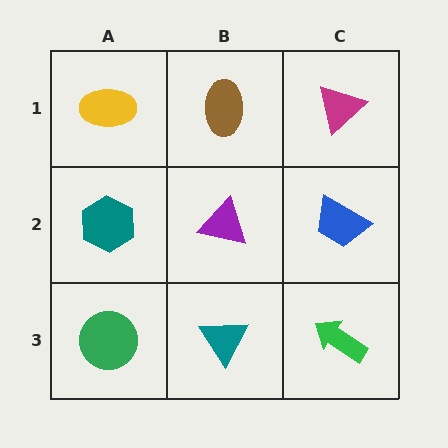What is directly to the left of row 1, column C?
A brown ellipse.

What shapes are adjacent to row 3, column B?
A purple triangle (row 2, column B), a green circle (row 3, column A), a green arrow (row 3, column C).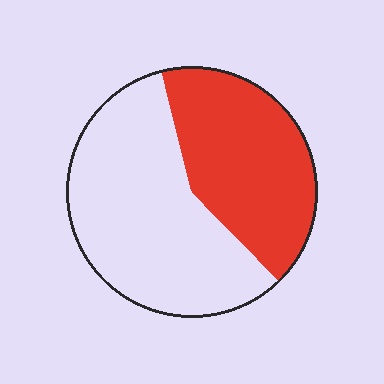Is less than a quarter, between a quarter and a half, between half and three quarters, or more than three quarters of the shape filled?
Between a quarter and a half.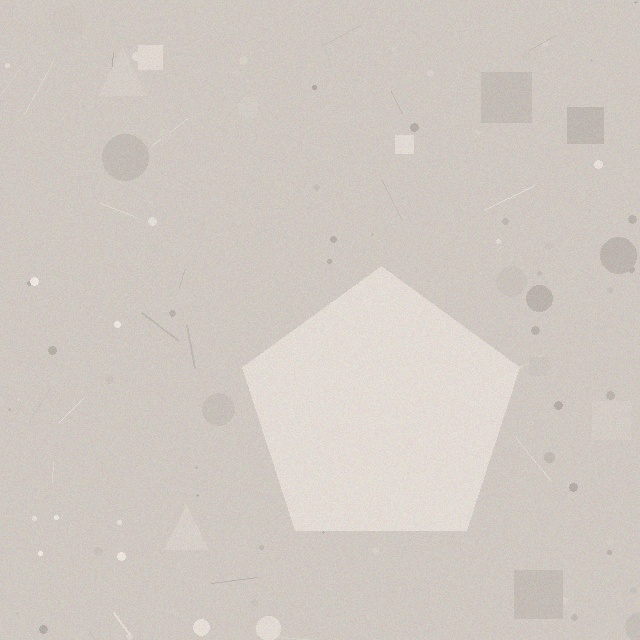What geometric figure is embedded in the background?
A pentagon is embedded in the background.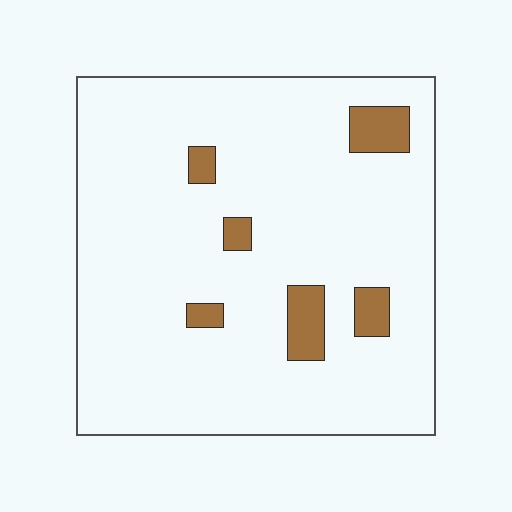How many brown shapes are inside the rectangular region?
6.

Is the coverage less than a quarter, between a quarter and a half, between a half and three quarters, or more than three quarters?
Less than a quarter.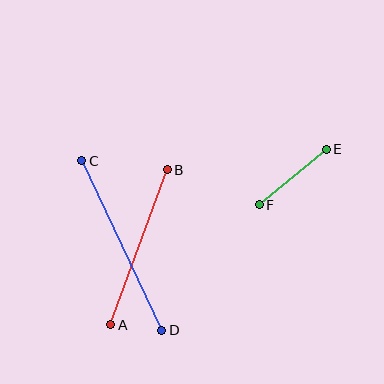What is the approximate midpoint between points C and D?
The midpoint is at approximately (122, 245) pixels.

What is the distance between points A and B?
The distance is approximately 165 pixels.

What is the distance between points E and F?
The distance is approximately 87 pixels.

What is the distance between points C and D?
The distance is approximately 187 pixels.